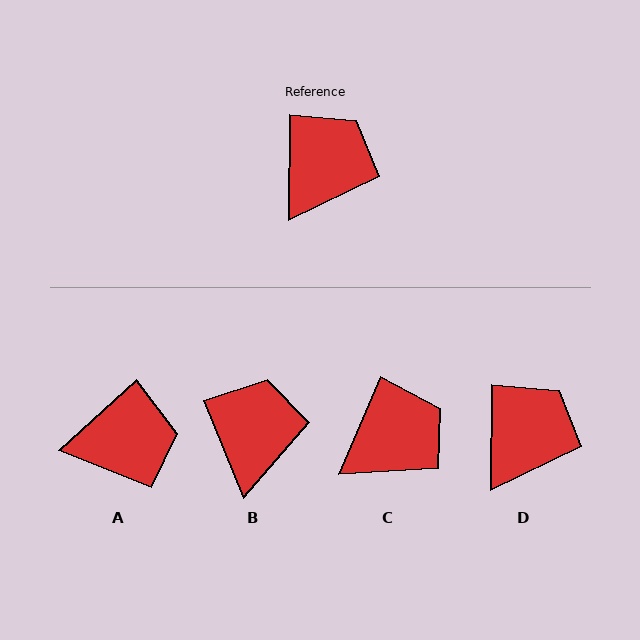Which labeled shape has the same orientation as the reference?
D.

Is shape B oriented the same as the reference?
No, it is off by about 23 degrees.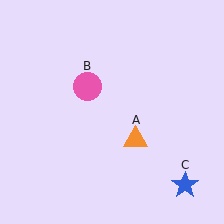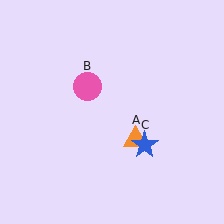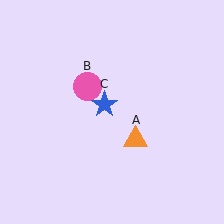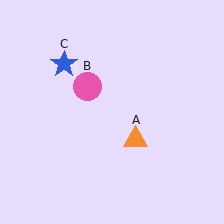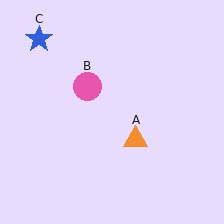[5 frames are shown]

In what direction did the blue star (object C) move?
The blue star (object C) moved up and to the left.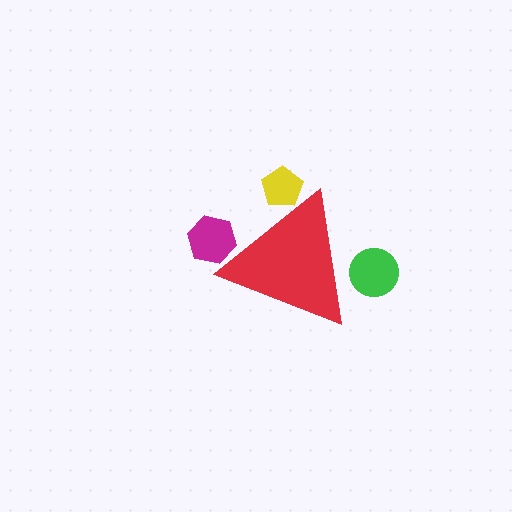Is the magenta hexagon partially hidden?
Yes, the magenta hexagon is partially hidden behind the red triangle.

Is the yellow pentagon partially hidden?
Yes, the yellow pentagon is partially hidden behind the red triangle.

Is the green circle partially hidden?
Yes, the green circle is partially hidden behind the red triangle.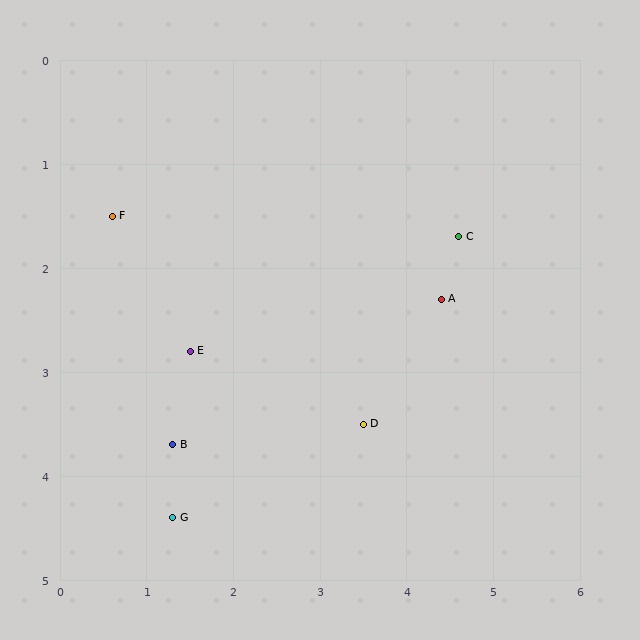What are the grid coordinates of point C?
Point C is at approximately (4.6, 1.7).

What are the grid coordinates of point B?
Point B is at approximately (1.3, 3.7).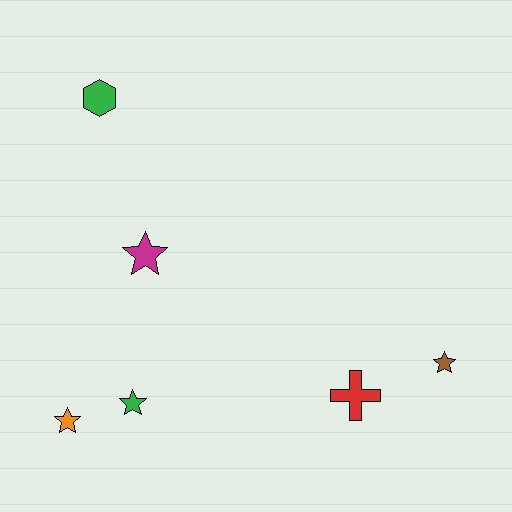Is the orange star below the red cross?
Yes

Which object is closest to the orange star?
The green star is closest to the orange star.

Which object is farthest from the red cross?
The green hexagon is farthest from the red cross.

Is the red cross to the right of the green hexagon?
Yes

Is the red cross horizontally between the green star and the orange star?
No